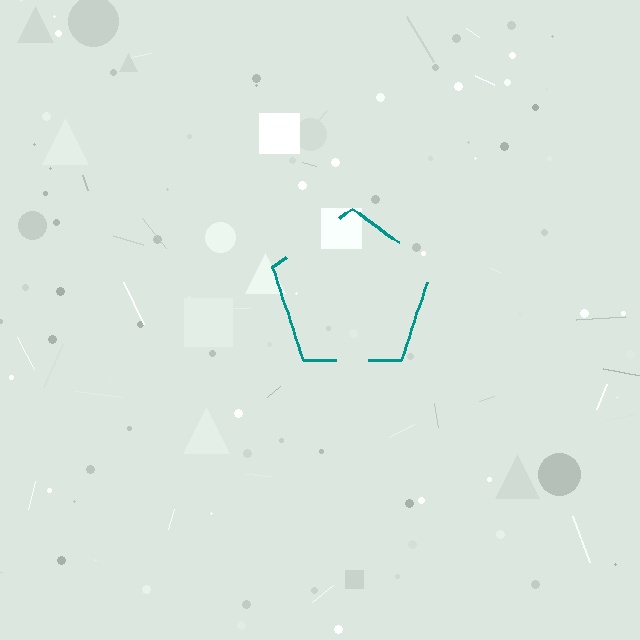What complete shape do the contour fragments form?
The contour fragments form a pentagon.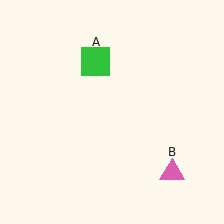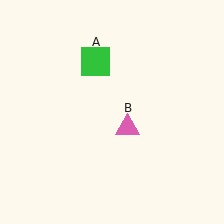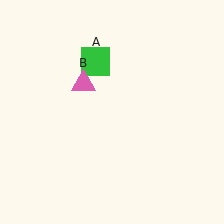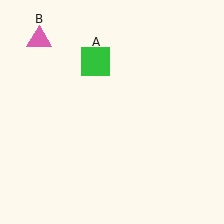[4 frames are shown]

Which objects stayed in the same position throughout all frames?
Green square (object A) remained stationary.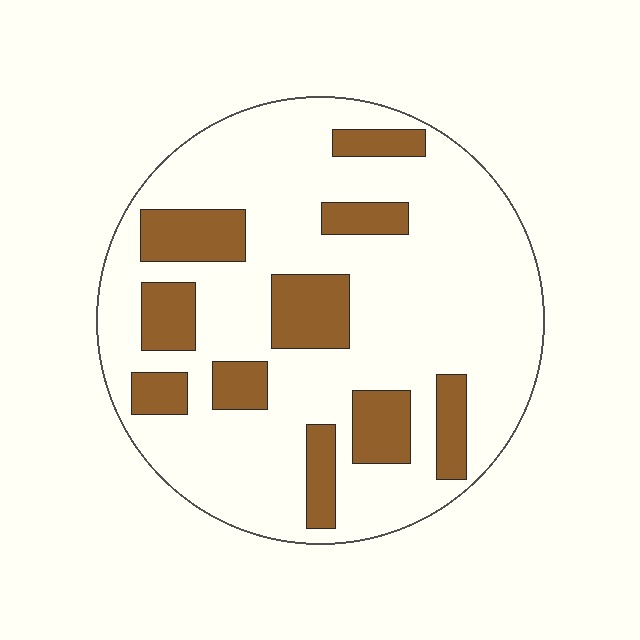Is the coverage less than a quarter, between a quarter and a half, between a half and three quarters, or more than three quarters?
Less than a quarter.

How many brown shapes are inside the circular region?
10.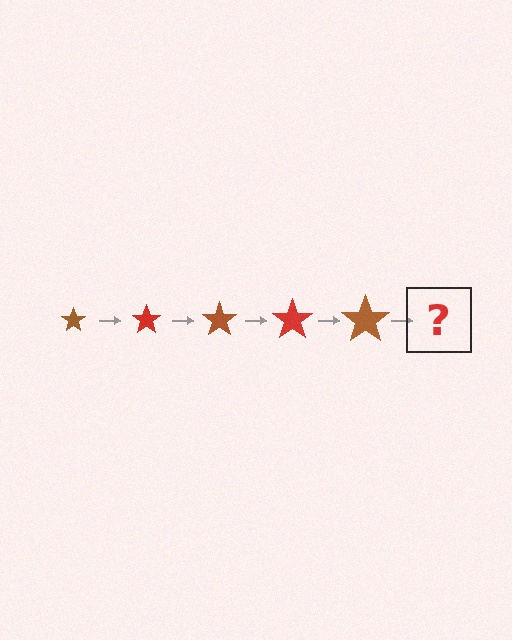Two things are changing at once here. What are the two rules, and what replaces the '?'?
The two rules are that the star grows larger each step and the color cycles through brown and red. The '?' should be a red star, larger than the previous one.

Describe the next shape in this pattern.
It should be a red star, larger than the previous one.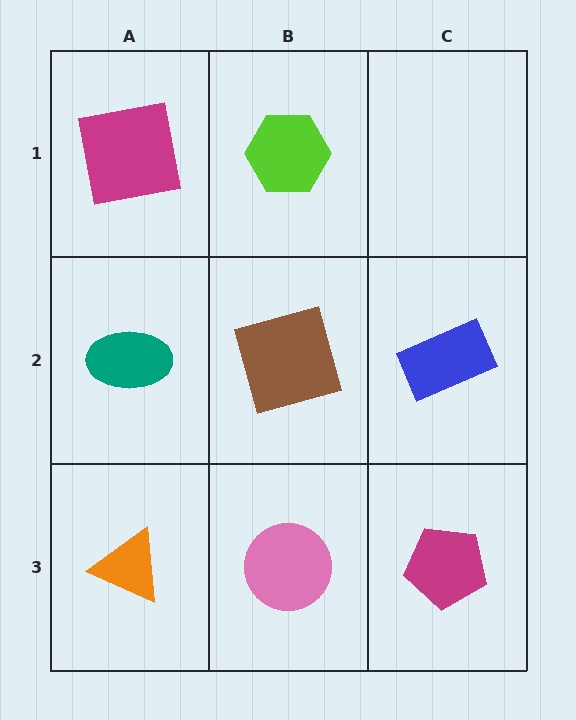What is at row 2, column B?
A brown square.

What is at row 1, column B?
A lime hexagon.